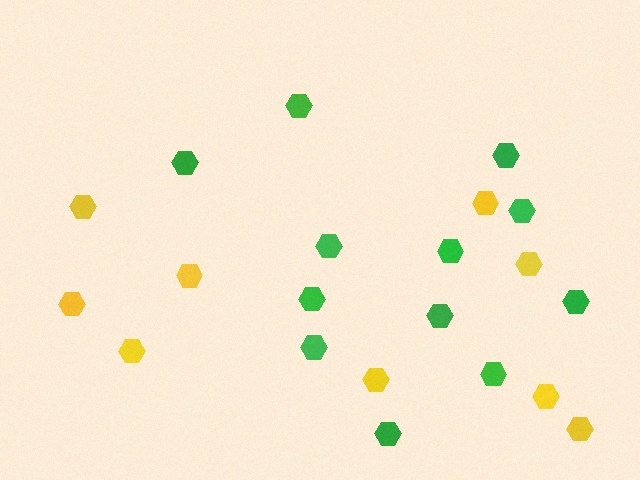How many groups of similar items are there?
There are 2 groups: one group of yellow hexagons (9) and one group of green hexagons (12).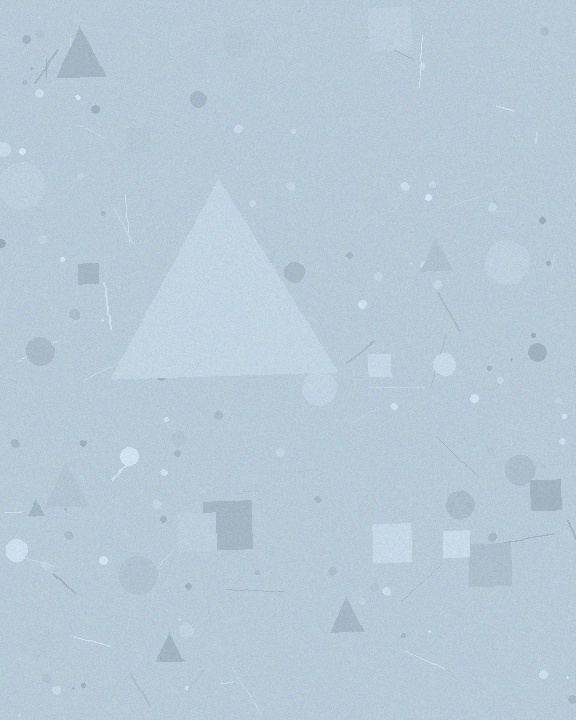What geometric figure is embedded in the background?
A triangle is embedded in the background.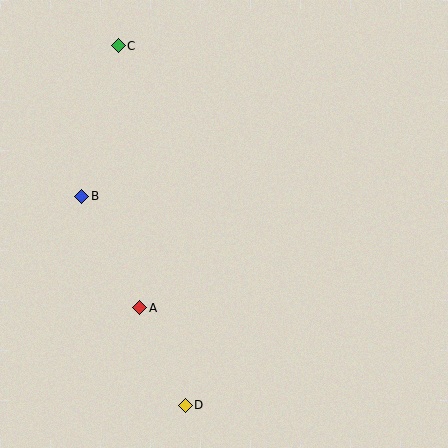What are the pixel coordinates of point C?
Point C is at (118, 46).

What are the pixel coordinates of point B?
Point B is at (82, 196).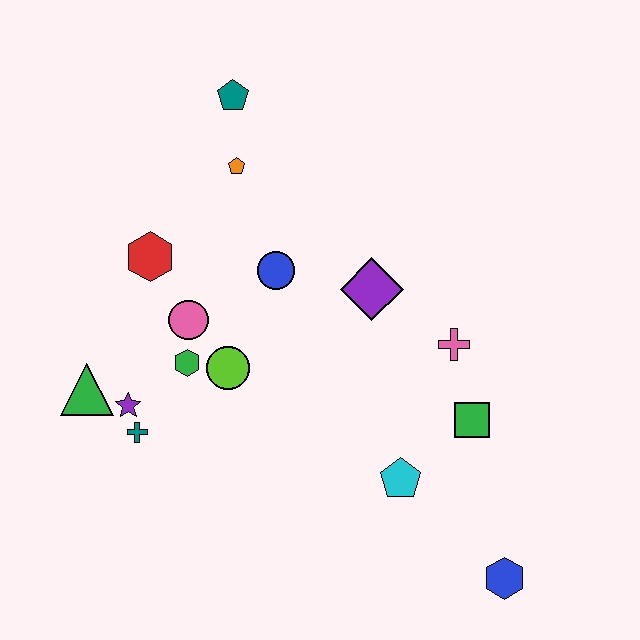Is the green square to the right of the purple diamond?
Yes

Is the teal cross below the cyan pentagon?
No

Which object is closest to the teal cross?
The purple star is closest to the teal cross.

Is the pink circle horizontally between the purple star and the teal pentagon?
Yes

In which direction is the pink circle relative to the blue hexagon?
The pink circle is to the left of the blue hexagon.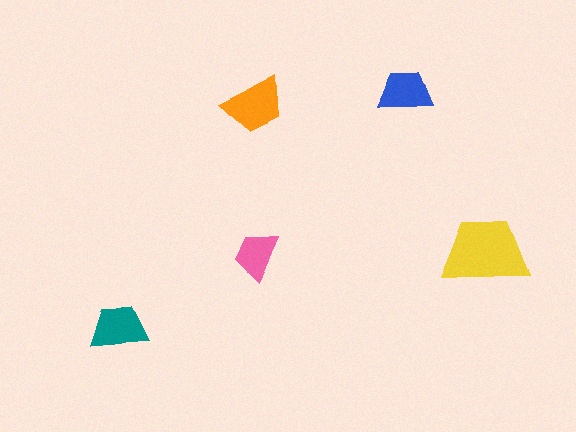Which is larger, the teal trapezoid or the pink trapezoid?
The teal one.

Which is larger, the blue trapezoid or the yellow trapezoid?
The yellow one.